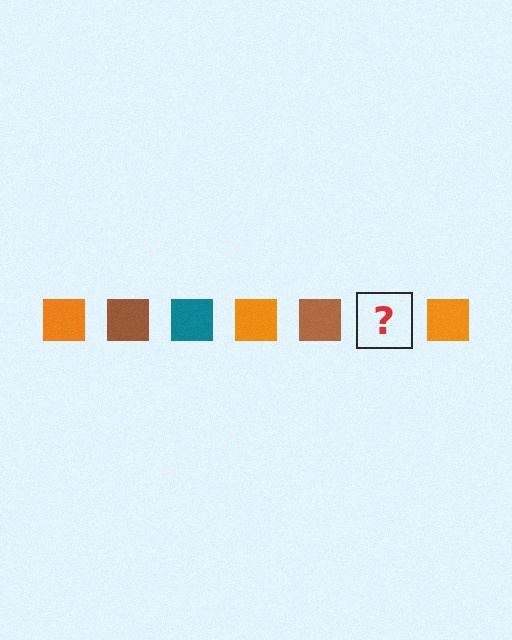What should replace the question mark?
The question mark should be replaced with a teal square.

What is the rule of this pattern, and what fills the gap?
The rule is that the pattern cycles through orange, brown, teal squares. The gap should be filled with a teal square.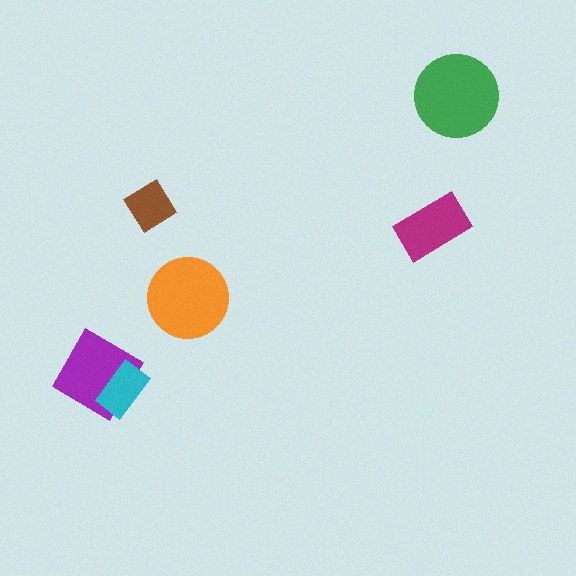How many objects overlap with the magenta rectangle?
0 objects overlap with the magenta rectangle.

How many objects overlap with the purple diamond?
1 object overlaps with the purple diamond.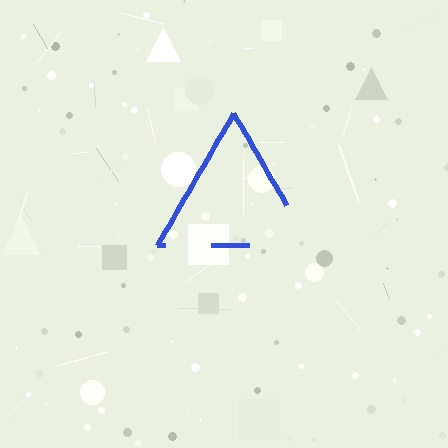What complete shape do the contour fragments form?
The contour fragments form a triangle.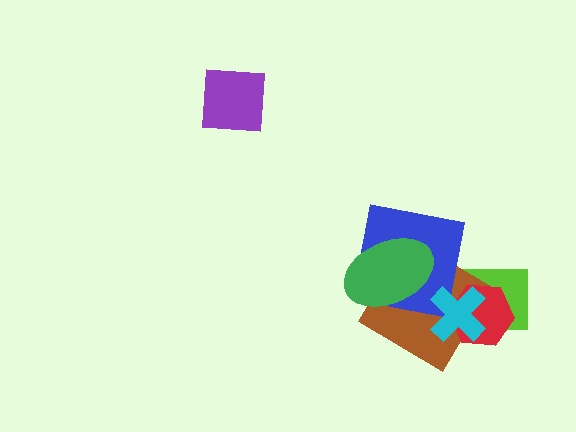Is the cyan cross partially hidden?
No, no other shape covers it.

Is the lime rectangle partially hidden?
Yes, it is partially covered by another shape.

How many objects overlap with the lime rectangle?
4 objects overlap with the lime rectangle.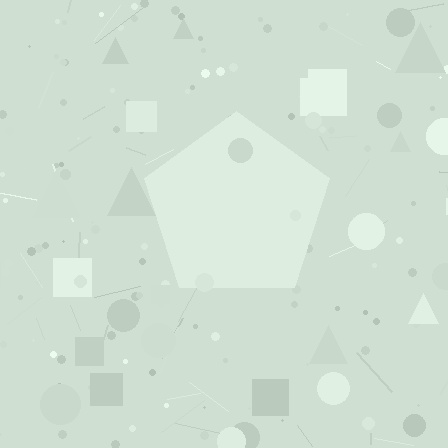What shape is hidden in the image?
A pentagon is hidden in the image.